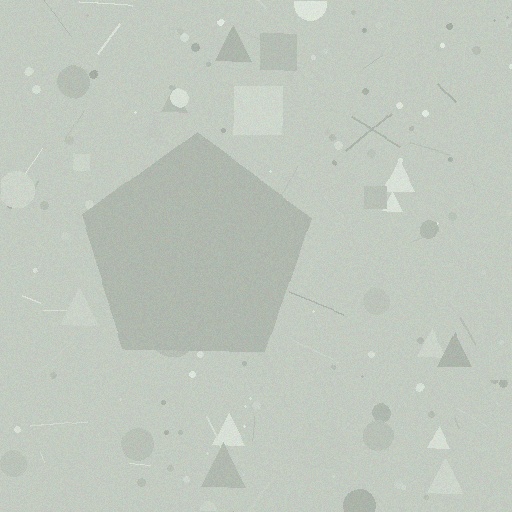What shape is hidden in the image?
A pentagon is hidden in the image.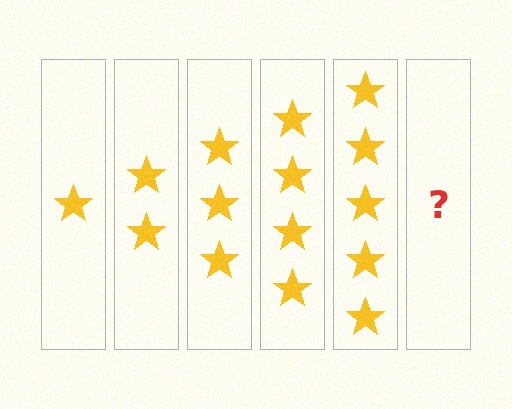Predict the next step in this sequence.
The next step is 6 stars.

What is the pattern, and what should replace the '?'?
The pattern is that each step adds one more star. The '?' should be 6 stars.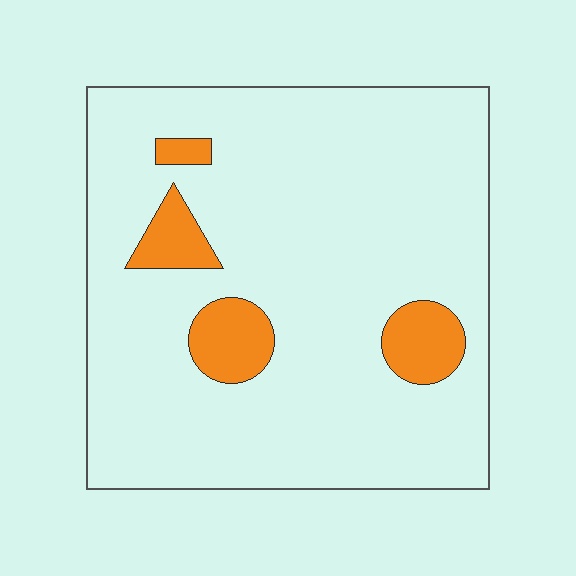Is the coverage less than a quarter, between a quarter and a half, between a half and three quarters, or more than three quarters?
Less than a quarter.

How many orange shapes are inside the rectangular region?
4.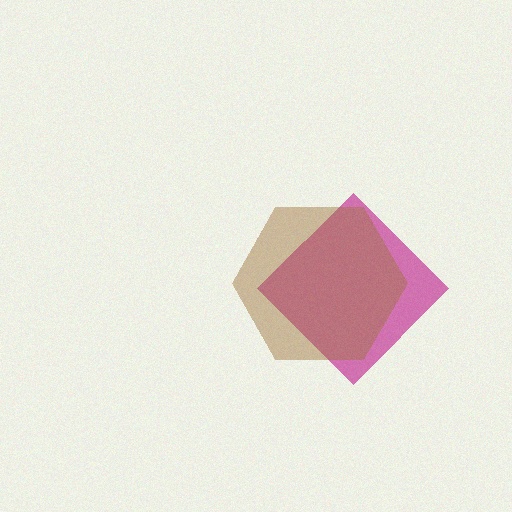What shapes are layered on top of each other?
The layered shapes are: a magenta diamond, a brown hexagon.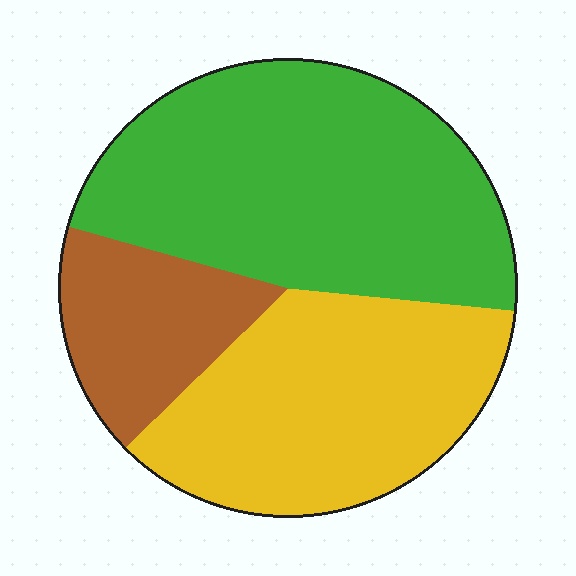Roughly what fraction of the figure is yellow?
Yellow takes up about three eighths (3/8) of the figure.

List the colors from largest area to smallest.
From largest to smallest: green, yellow, brown.